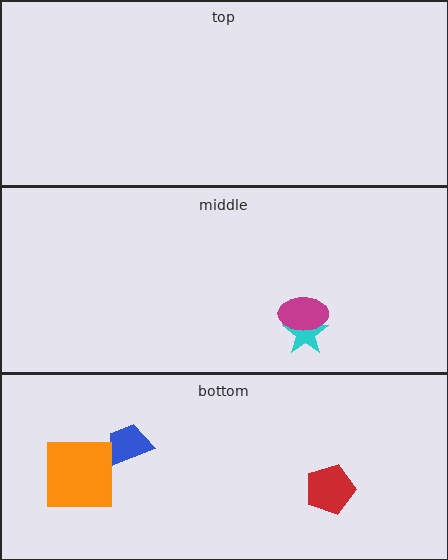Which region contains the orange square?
The bottom region.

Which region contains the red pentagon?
The bottom region.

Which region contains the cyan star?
The middle region.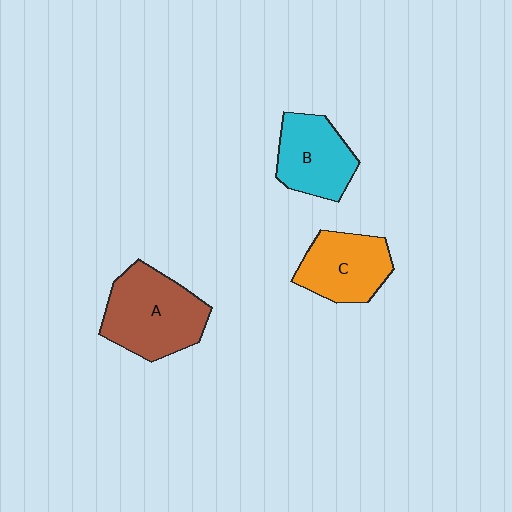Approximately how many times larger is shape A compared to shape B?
Approximately 1.4 times.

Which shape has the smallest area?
Shape B (cyan).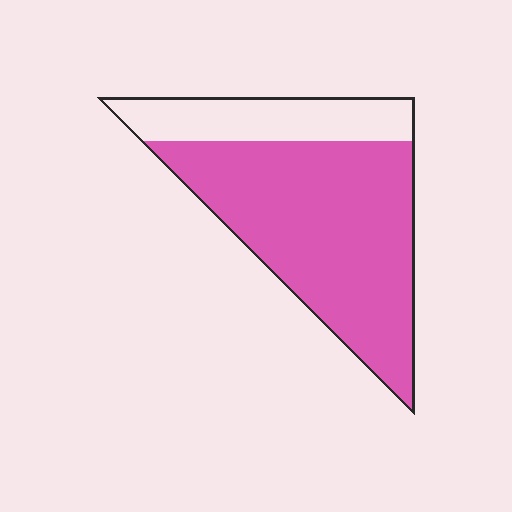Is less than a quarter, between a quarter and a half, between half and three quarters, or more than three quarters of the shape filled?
Between half and three quarters.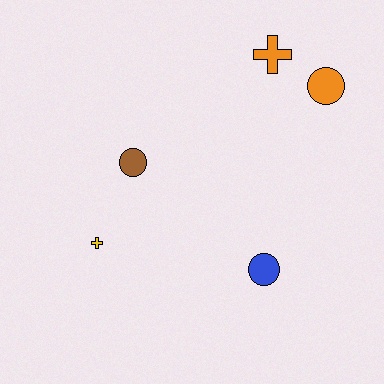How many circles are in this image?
There are 3 circles.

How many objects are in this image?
There are 5 objects.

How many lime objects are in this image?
There are no lime objects.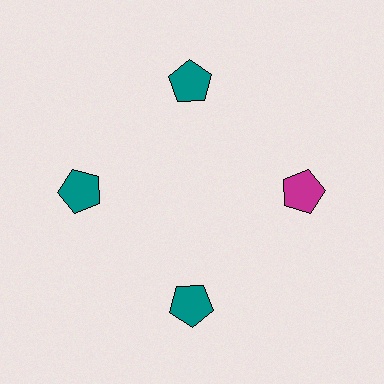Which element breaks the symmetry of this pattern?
The magenta pentagon at roughly the 3 o'clock position breaks the symmetry. All other shapes are teal pentagons.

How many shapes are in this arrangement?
There are 4 shapes arranged in a ring pattern.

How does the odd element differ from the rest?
It has a different color: magenta instead of teal.